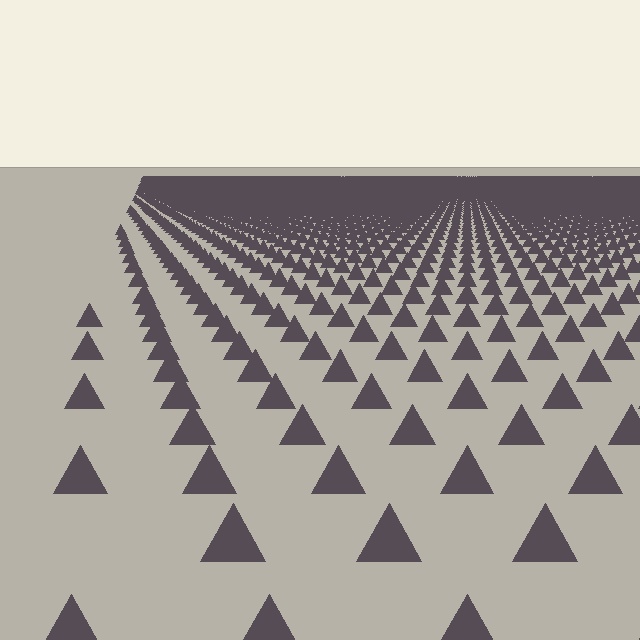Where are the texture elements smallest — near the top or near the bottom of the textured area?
Near the top.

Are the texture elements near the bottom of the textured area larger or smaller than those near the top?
Larger. Near the bottom, elements are closer to the viewer and appear at a bigger on-screen size.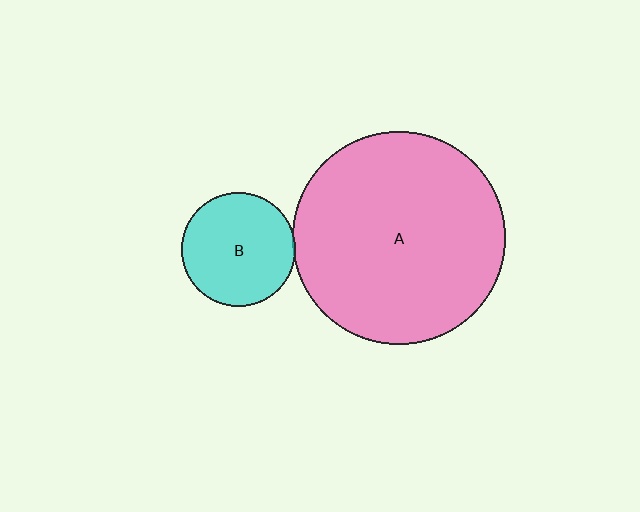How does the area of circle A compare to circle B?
Approximately 3.5 times.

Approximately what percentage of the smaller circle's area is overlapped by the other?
Approximately 5%.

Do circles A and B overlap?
Yes.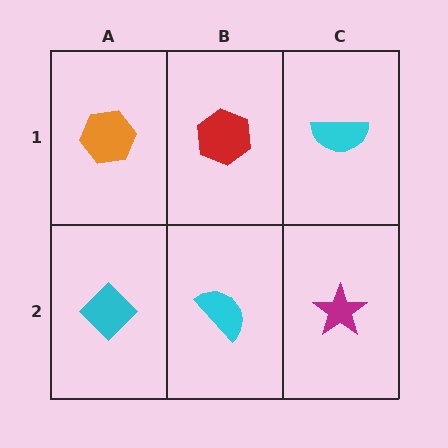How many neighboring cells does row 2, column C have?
2.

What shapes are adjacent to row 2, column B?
A red hexagon (row 1, column B), a cyan diamond (row 2, column A), a magenta star (row 2, column C).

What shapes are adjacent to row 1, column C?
A magenta star (row 2, column C), a red hexagon (row 1, column B).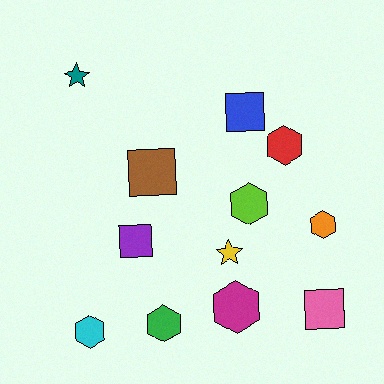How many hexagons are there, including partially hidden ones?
There are 6 hexagons.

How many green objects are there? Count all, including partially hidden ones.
There is 1 green object.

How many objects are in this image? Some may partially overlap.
There are 12 objects.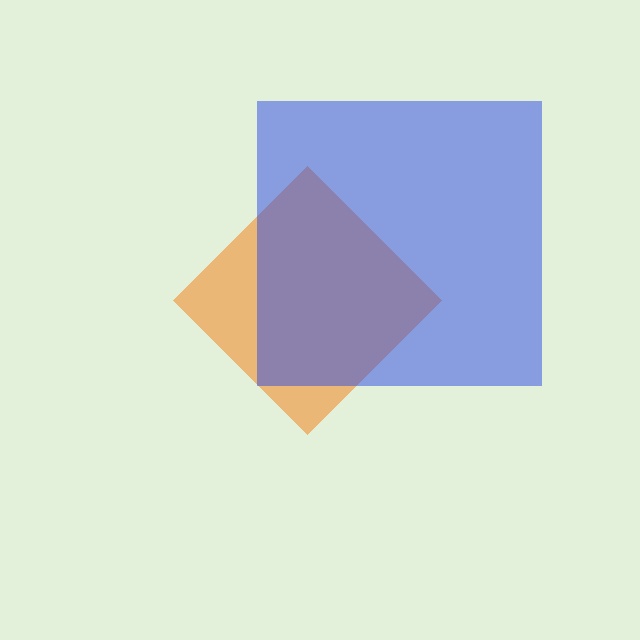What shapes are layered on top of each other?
The layered shapes are: an orange diamond, a blue square.